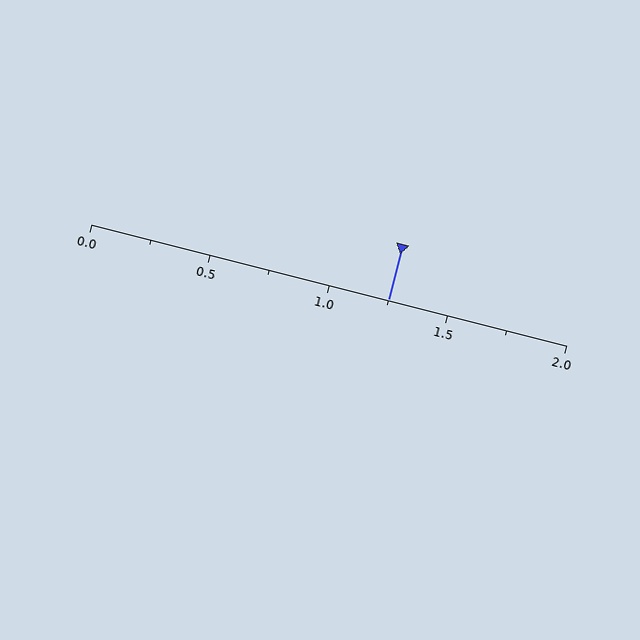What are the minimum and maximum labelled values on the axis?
The axis runs from 0.0 to 2.0.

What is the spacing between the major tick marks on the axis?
The major ticks are spaced 0.5 apart.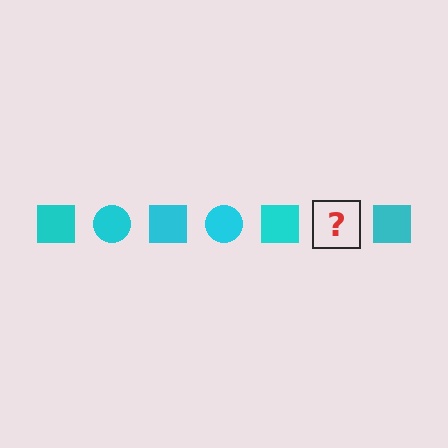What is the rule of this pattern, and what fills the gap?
The rule is that the pattern cycles through square, circle shapes in cyan. The gap should be filled with a cyan circle.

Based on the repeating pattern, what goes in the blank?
The blank should be a cyan circle.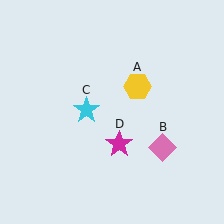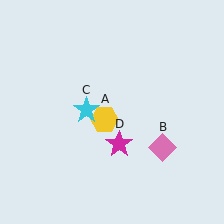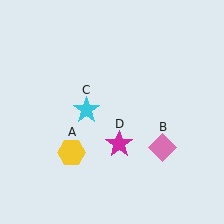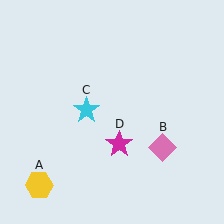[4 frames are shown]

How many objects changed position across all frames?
1 object changed position: yellow hexagon (object A).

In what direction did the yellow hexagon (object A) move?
The yellow hexagon (object A) moved down and to the left.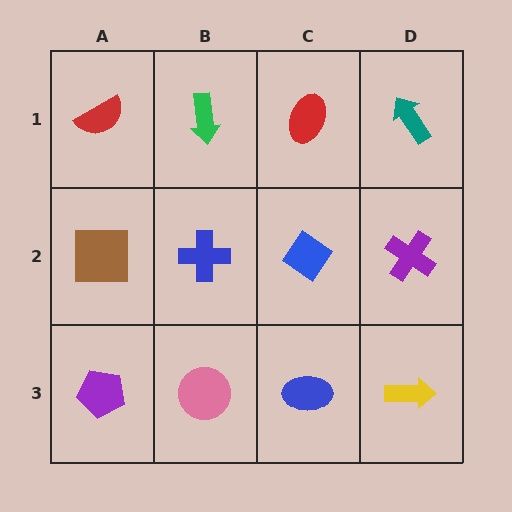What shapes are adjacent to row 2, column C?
A red ellipse (row 1, column C), a blue ellipse (row 3, column C), a blue cross (row 2, column B), a purple cross (row 2, column D).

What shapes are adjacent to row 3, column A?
A brown square (row 2, column A), a pink circle (row 3, column B).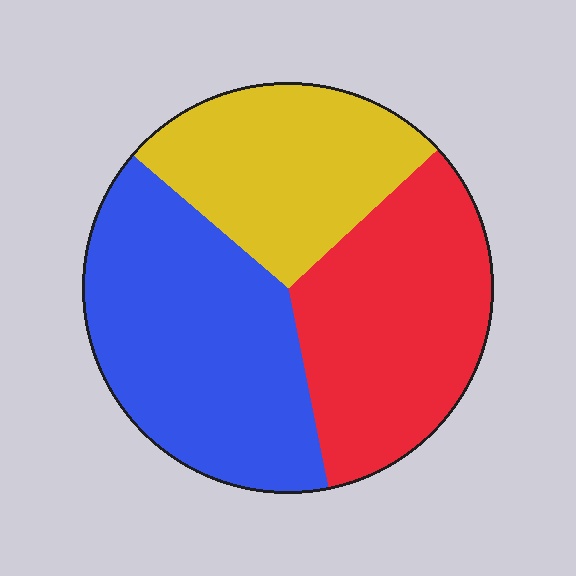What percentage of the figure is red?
Red covers roughly 35% of the figure.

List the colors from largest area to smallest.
From largest to smallest: blue, red, yellow.